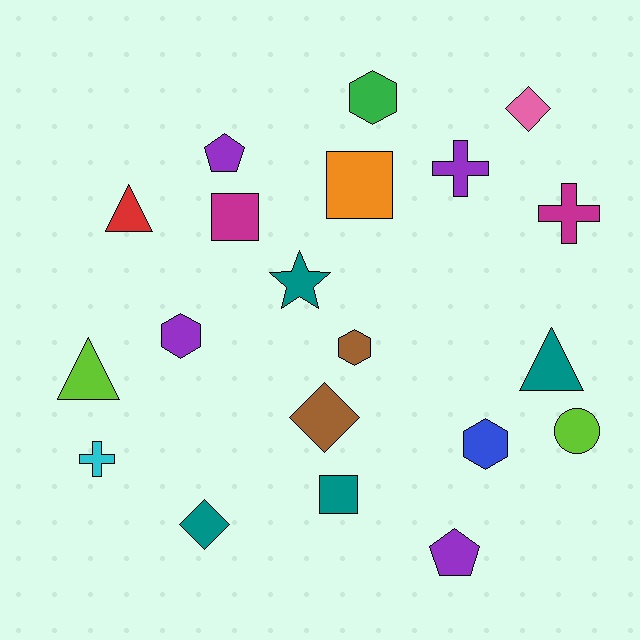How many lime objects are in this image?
There are 2 lime objects.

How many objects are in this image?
There are 20 objects.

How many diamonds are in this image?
There are 3 diamonds.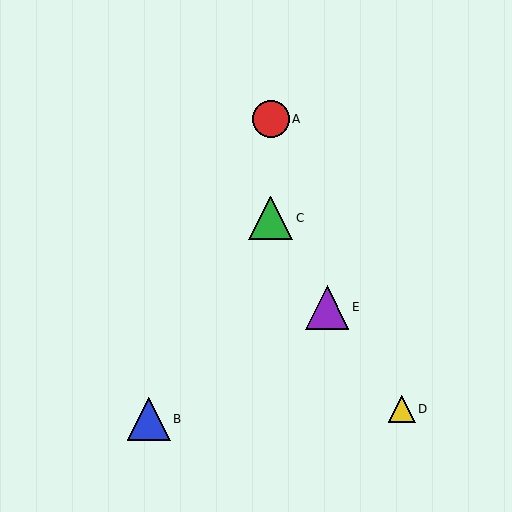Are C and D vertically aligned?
No, C is at x≈271 and D is at x≈402.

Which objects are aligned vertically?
Objects A, C are aligned vertically.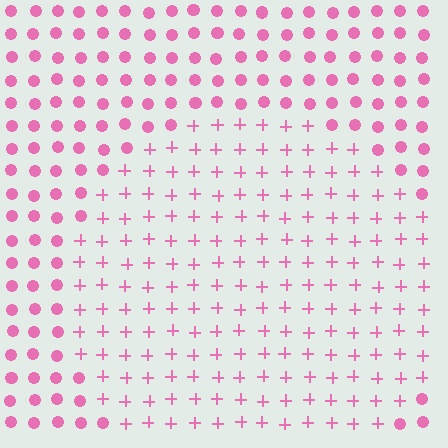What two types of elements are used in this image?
The image uses plus signs inside the circle region and circles outside it.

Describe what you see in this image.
The image is filled with small pink elements arranged in a uniform grid. A circle-shaped region contains plus signs, while the surrounding area contains circles. The boundary is defined purely by the change in element shape.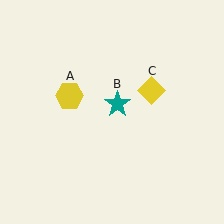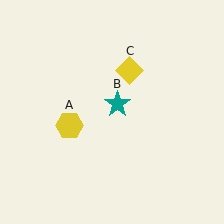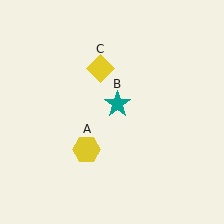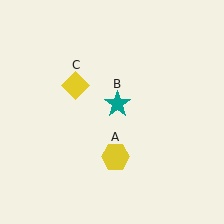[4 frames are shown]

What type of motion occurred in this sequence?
The yellow hexagon (object A), yellow diamond (object C) rotated counterclockwise around the center of the scene.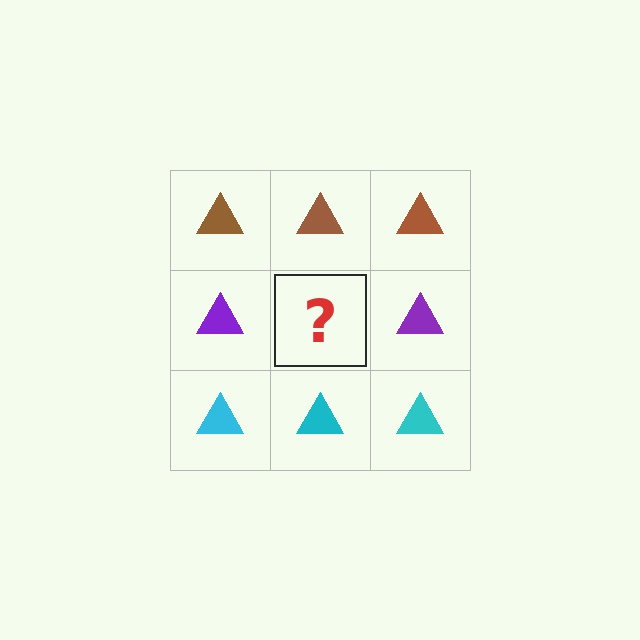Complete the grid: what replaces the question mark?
The question mark should be replaced with a purple triangle.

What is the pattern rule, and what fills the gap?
The rule is that each row has a consistent color. The gap should be filled with a purple triangle.